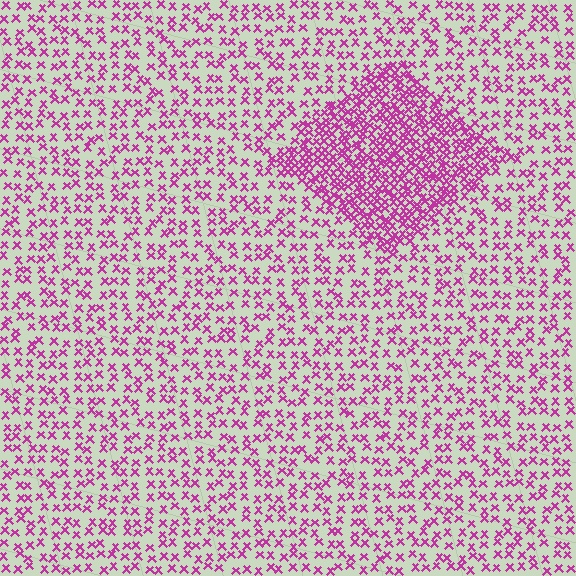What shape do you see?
I see a diamond.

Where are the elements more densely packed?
The elements are more densely packed inside the diamond boundary.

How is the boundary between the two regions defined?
The boundary is defined by a change in element density (approximately 2.4x ratio). All elements are the same color, size, and shape.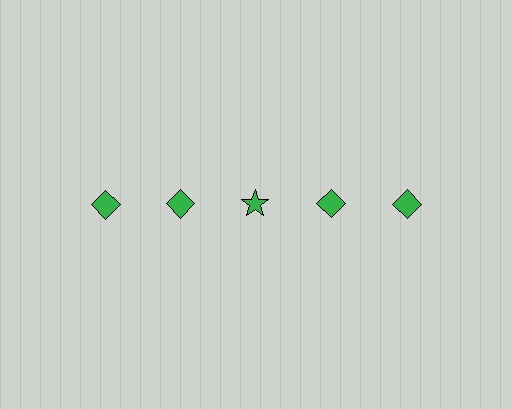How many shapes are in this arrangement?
There are 5 shapes arranged in a grid pattern.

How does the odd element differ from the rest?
It has a different shape: star instead of diamond.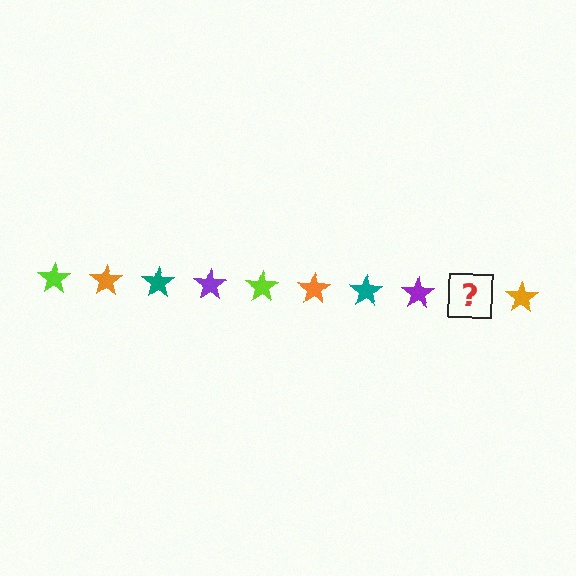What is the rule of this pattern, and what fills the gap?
The rule is that the pattern cycles through lime, orange, teal, purple stars. The gap should be filled with a lime star.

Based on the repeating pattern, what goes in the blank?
The blank should be a lime star.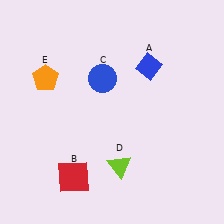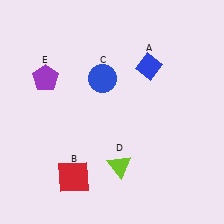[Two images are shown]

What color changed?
The pentagon (E) changed from orange in Image 1 to purple in Image 2.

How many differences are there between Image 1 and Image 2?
There is 1 difference between the two images.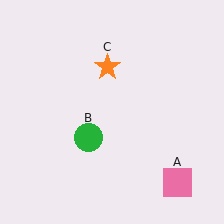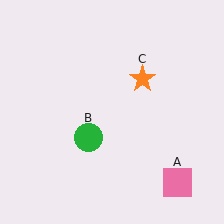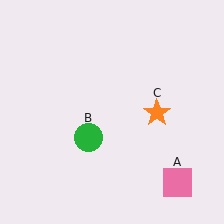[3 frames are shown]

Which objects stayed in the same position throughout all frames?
Pink square (object A) and green circle (object B) remained stationary.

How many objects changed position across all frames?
1 object changed position: orange star (object C).